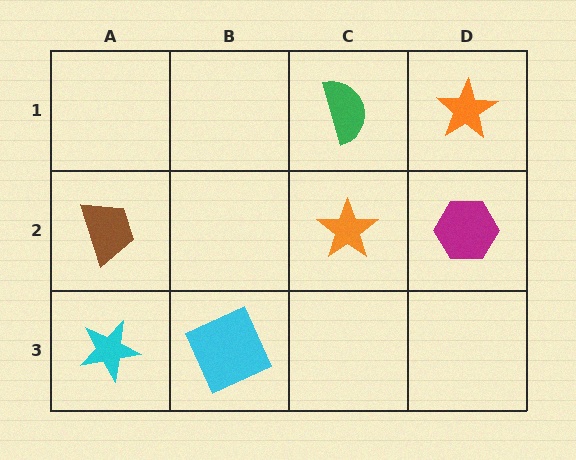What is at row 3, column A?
A cyan star.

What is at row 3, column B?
A cyan square.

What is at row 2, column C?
An orange star.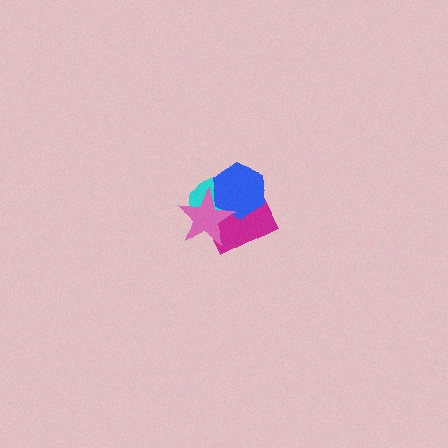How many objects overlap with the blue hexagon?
3 objects overlap with the blue hexagon.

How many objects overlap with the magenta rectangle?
3 objects overlap with the magenta rectangle.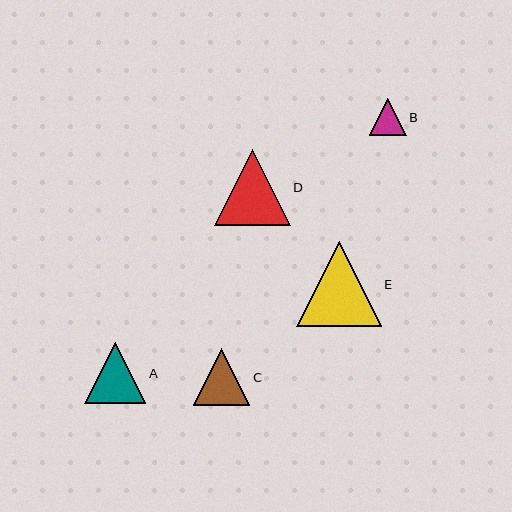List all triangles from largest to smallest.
From largest to smallest: E, D, A, C, B.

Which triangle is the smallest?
Triangle B is the smallest with a size of approximately 37 pixels.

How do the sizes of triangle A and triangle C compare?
Triangle A and triangle C are approximately the same size.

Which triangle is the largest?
Triangle E is the largest with a size of approximately 84 pixels.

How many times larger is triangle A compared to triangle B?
Triangle A is approximately 1.7 times the size of triangle B.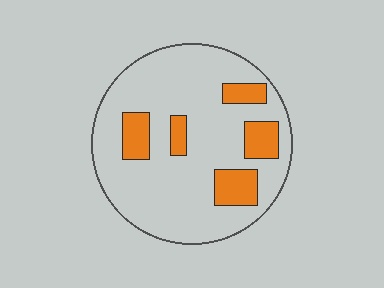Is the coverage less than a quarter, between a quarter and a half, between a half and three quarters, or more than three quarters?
Less than a quarter.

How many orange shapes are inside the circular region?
5.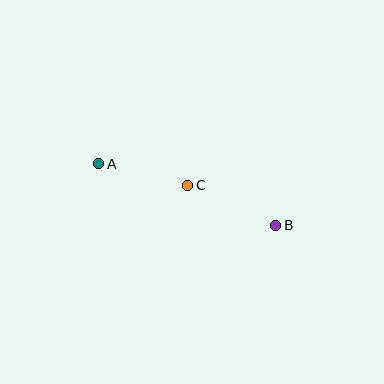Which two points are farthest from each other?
Points A and B are farthest from each other.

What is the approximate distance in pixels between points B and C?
The distance between B and C is approximately 97 pixels.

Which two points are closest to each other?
Points A and C are closest to each other.